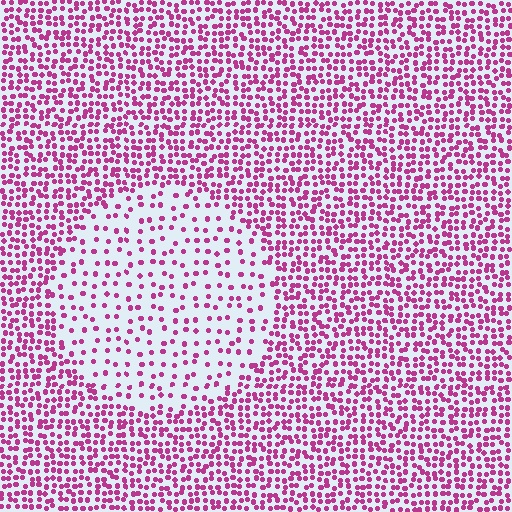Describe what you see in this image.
The image contains small magenta elements arranged at two different densities. A circle-shaped region is visible where the elements are less densely packed than the surrounding area.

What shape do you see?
I see a circle.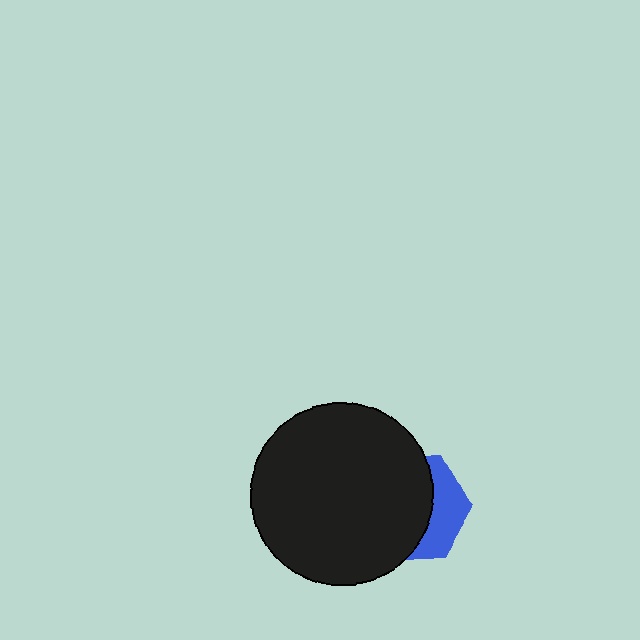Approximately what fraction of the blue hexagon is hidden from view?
Roughly 66% of the blue hexagon is hidden behind the black circle.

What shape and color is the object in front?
The object in front is a black circle.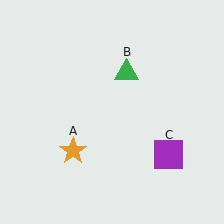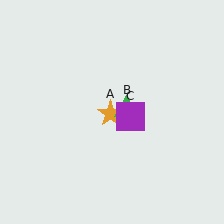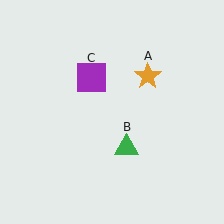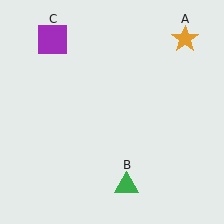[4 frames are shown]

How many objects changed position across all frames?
3 objects changed position: orange star (object A), green triangle (object B), purple square (object C).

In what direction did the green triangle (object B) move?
The green triangle (object B) moved down.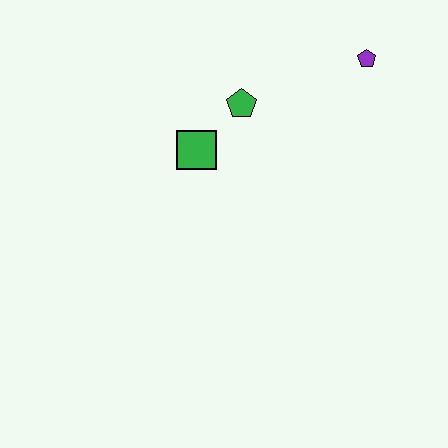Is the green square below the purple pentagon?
Yes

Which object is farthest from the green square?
The purple pentagon is farthest from the green square.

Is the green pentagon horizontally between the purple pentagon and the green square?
Yes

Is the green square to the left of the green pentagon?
Yes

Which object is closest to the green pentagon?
The green square is closest to the green pentagon.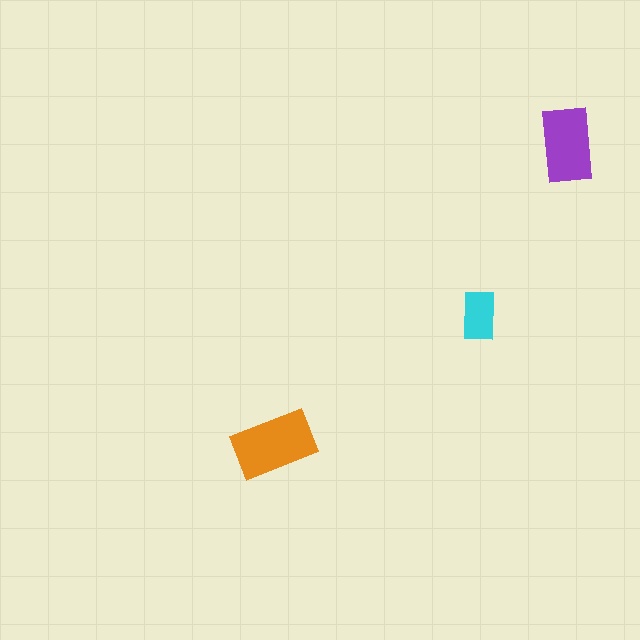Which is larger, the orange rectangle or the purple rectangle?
The orange one.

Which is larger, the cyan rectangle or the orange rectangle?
The orange one.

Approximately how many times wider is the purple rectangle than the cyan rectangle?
About 1.5 times wider.